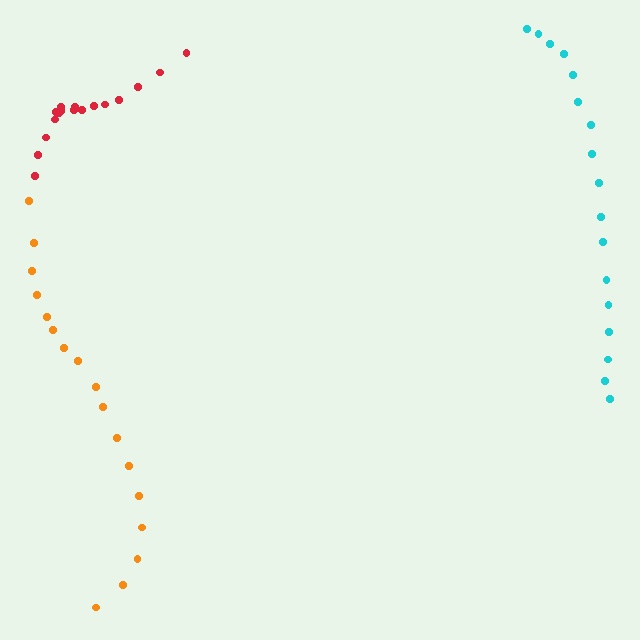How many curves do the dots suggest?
There are 3 distinct paths.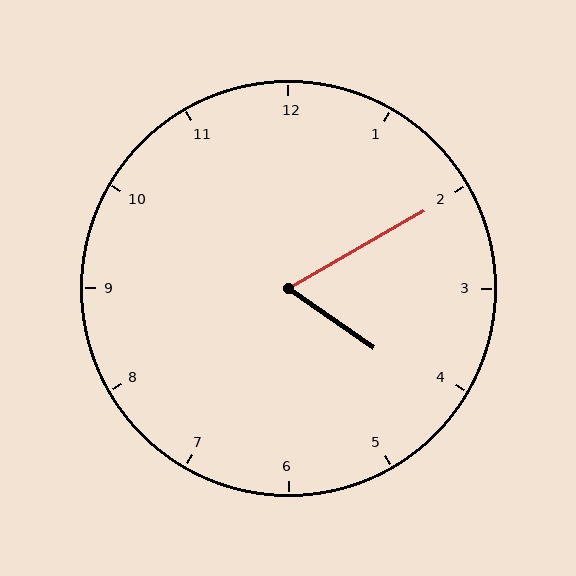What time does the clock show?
4:10.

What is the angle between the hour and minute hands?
Approximately 65 degrees.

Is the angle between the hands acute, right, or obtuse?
It is acute.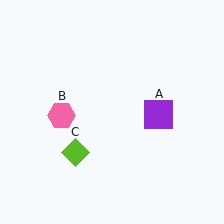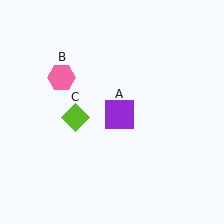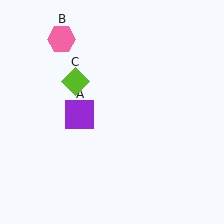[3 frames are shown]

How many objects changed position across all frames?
3 objects changed position: purple square (object A), pink hexagon (object B), lime diamond (object C).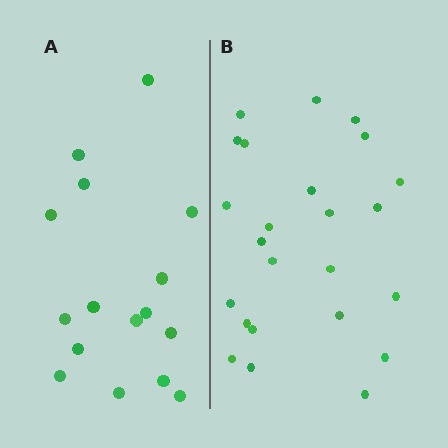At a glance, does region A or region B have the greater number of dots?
Region B (the right region) has more dots.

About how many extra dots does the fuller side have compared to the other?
Region B has roughly 8 or so more dots than region A.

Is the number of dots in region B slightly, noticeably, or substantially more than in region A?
Region B has substantially more. The ratio is roughly 1.5 to 1.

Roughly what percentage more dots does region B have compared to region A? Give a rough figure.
About 50% more.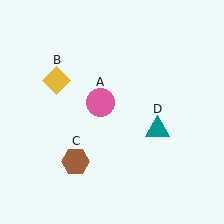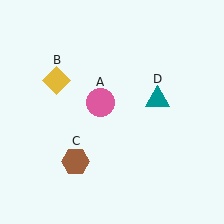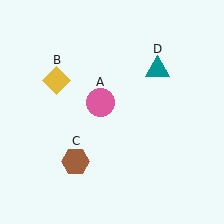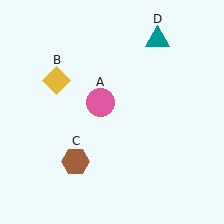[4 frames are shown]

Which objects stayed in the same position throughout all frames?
Pink circle (object A) and yellow diamond (object B) and brown hexagon (object C) remained stationary.